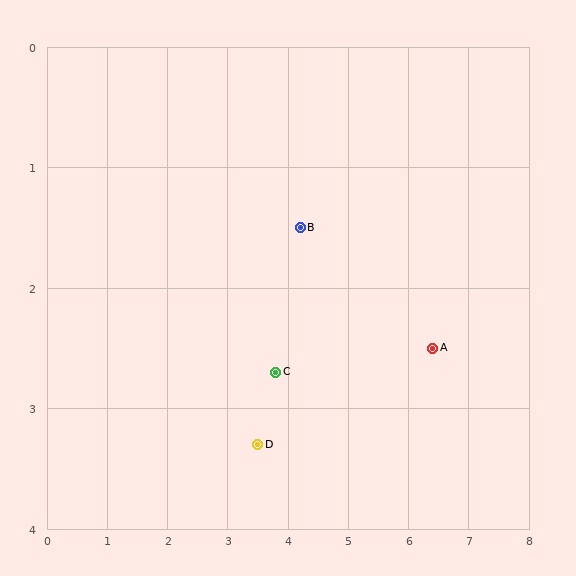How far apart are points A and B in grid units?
Points A and B are about 2.4 grid units apart.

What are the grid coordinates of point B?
Point B is at approximately (4.2, 1.5).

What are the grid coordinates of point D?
Point D is at approximately (3.5, 3.3).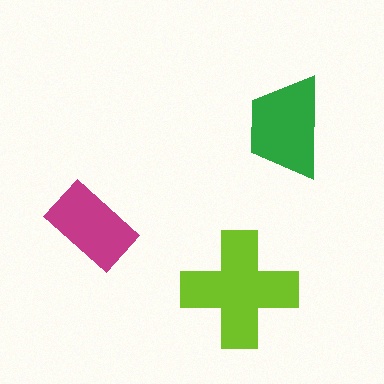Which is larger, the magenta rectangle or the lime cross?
The lime cross.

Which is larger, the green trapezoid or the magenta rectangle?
The green trapezoid.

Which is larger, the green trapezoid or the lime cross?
The lime cross.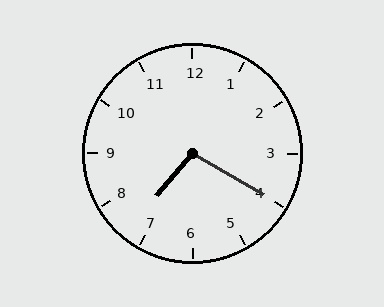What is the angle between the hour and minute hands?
Approximately 100 degrees.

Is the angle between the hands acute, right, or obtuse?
It is obtuse.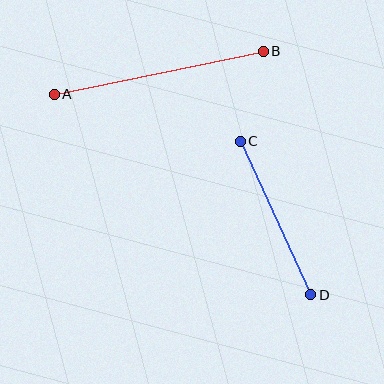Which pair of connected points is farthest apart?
Points A and B are farthest apart.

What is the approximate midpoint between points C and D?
The midpoint is at approximately (275, 218) pixels.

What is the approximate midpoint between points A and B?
The midpoint is at approximately (159, 73) pixels.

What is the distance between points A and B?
The distance is approximately 214 pixels.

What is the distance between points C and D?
The distance is approximately 169 pixels.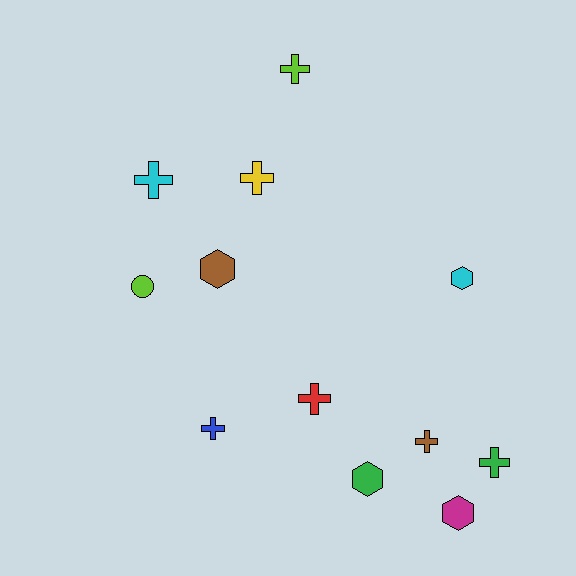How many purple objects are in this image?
There are no purple objects.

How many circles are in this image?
There is 1 circle.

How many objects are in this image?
There are 12 objects.